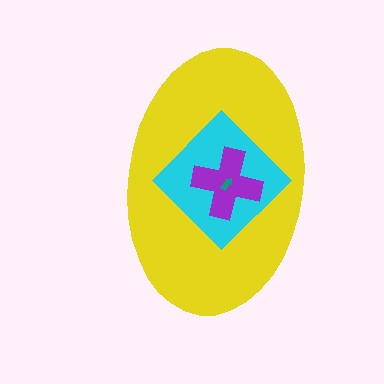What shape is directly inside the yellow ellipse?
The cyan diamond.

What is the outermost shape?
The yellow ellipse.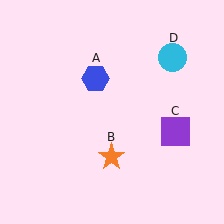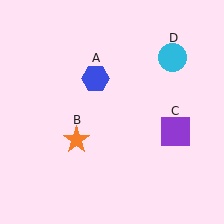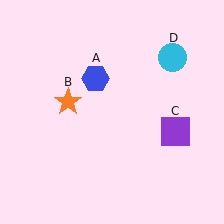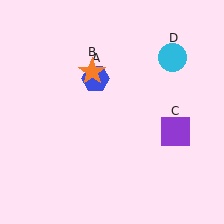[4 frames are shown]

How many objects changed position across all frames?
1 object changed position: orange star (object B).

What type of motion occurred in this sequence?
The orange star (object B) rotated clockwise around the center of the scene.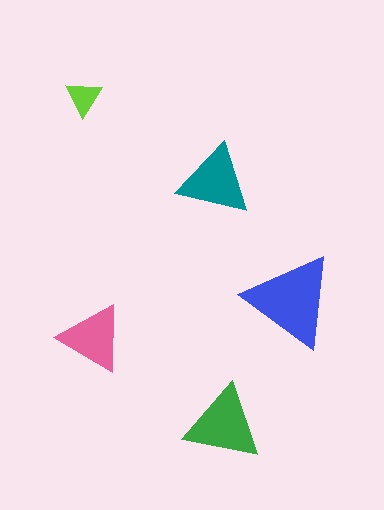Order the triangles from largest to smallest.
the blue one, the green one, the teal one, the pink one, the lime one.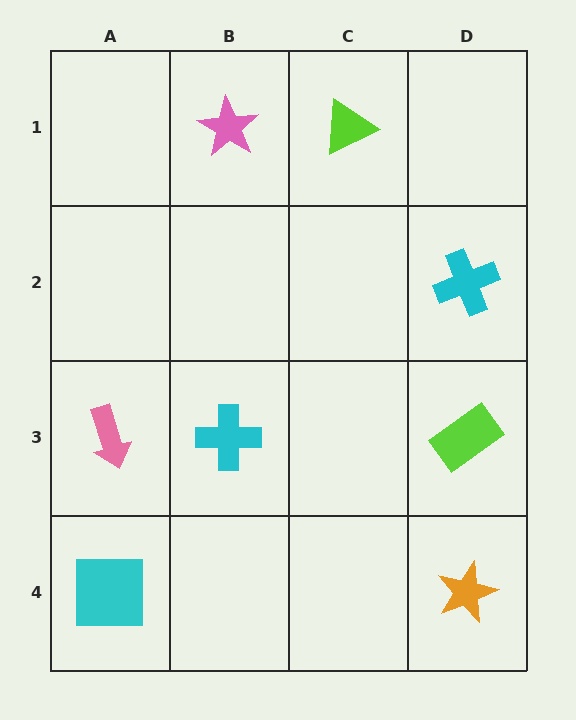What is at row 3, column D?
A lime rectangle.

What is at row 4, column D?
An orange star.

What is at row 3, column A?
A pink arrow.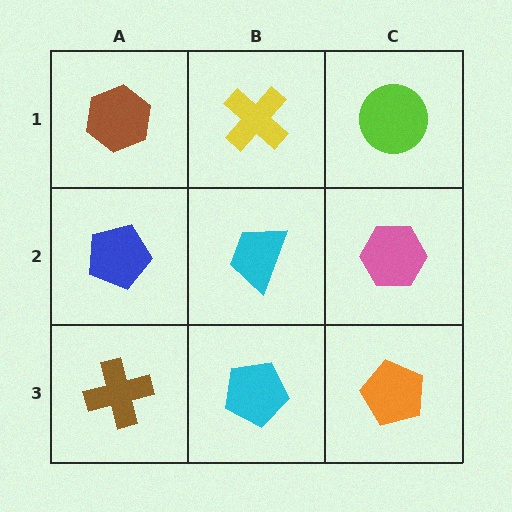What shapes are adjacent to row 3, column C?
A pink hexagon (row 2, column C), a cyan pentagon (row 3, column B).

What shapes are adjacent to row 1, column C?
A pink hexagon (row 2, column C), a yellow cross (row 1, column B).